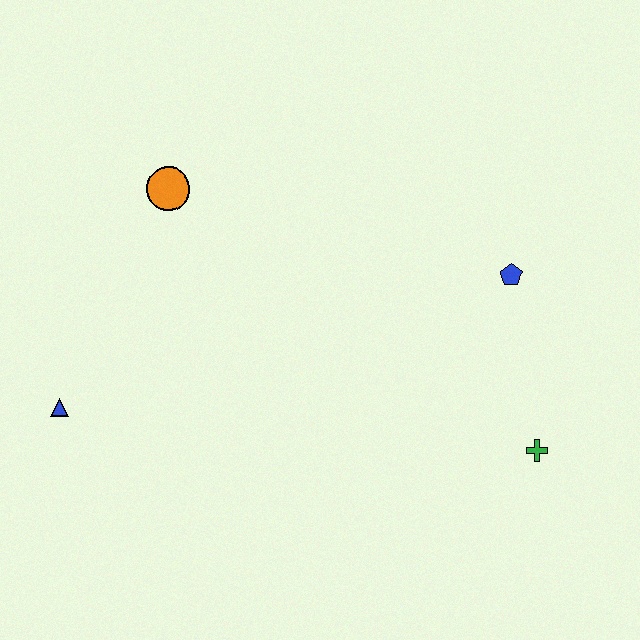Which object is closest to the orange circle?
The blue triangle is closest to the orange circle.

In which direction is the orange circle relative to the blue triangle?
The orange circle is above the blue triangle.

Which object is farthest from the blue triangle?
The green cross is farthest from the blue triangle.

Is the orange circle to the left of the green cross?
Yes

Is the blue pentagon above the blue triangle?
Yes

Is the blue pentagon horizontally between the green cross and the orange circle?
Yes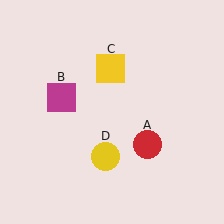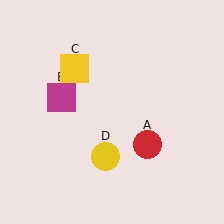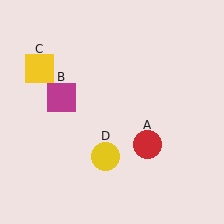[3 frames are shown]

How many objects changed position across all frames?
1 object changed position: yellow square (object C).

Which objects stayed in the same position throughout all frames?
Red circle (object A) and magenta square (object B) and yellow circle (object D) remained stationary.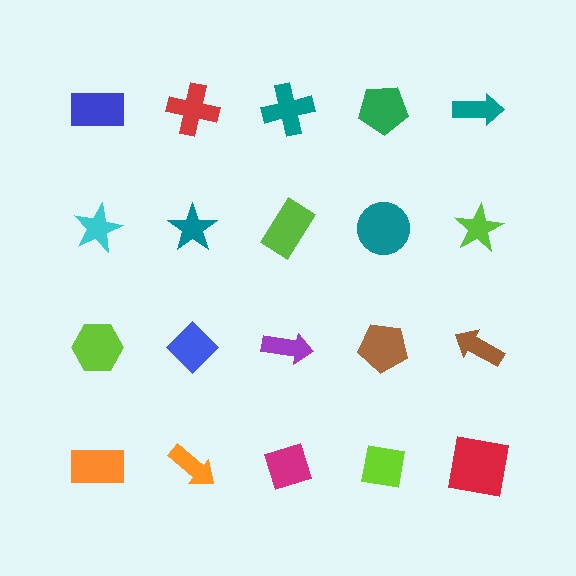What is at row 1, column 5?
A teal arrow.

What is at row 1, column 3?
A teal cross.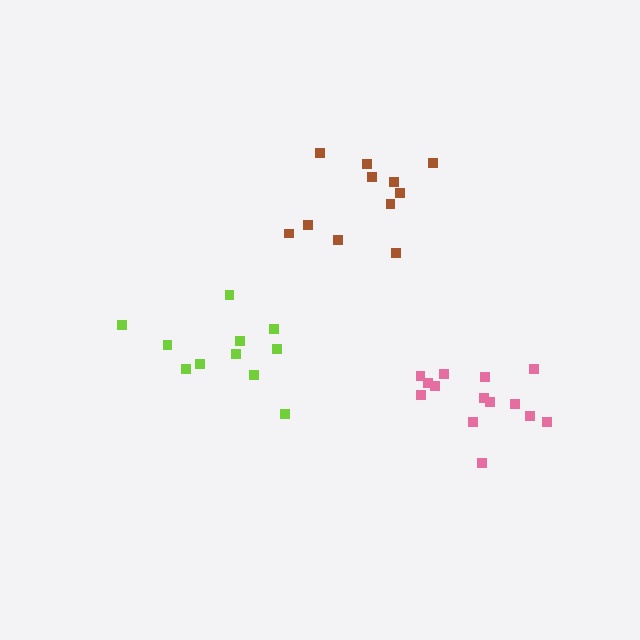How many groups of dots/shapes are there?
There are 3 groups.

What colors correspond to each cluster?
The clusters are colored: lime, brown, pink.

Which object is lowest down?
The pink cluster is bottommost.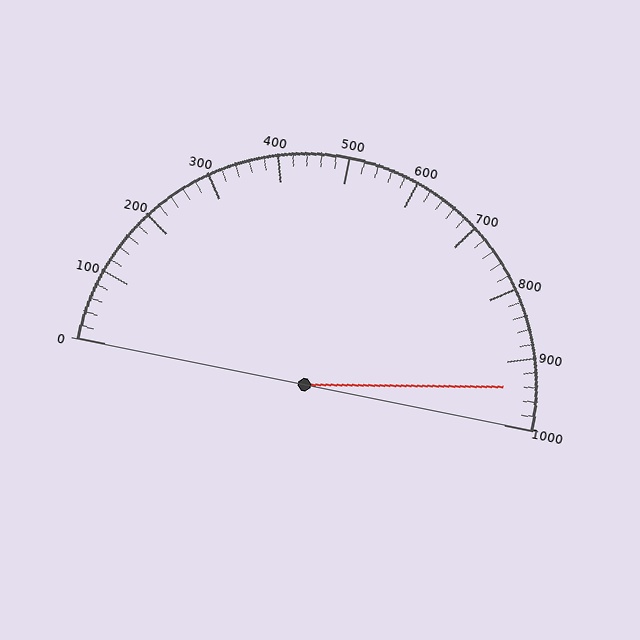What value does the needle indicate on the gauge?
The needle indicates approximately 940.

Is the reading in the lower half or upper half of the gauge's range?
The reading is in the upper half of the range (0 to 1000).